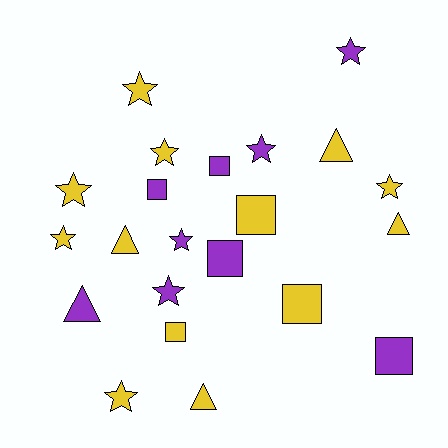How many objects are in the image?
There are 22 objects.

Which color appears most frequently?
Yellow, with 13 objects.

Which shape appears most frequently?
Star, with 10 objects.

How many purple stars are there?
There are 4 purple stars.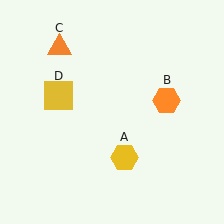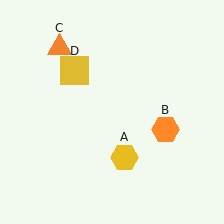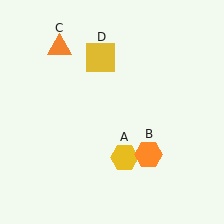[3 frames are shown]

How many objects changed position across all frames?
2 objects changed position: orange hexagon (object B), yellow square (object D).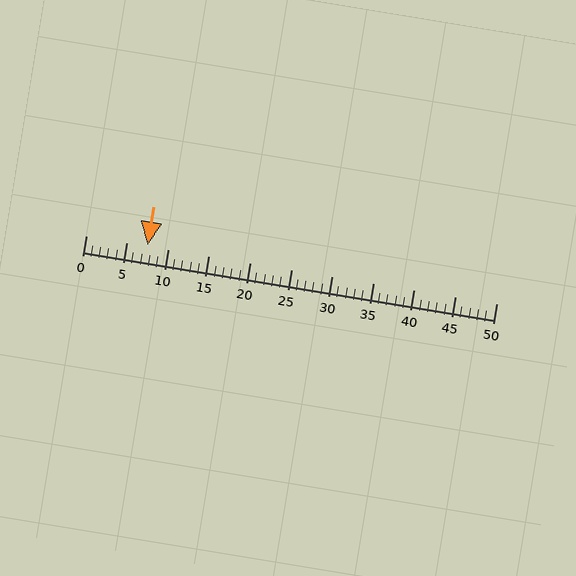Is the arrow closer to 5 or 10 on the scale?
The arrow is closer to 10.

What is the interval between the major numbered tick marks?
The major tick marks are spaced 5 units apart.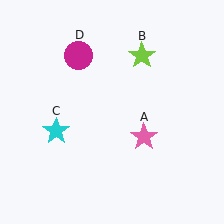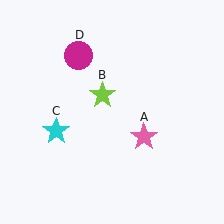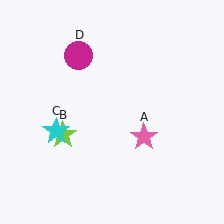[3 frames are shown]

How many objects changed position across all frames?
1 object changed position: lime star (object B).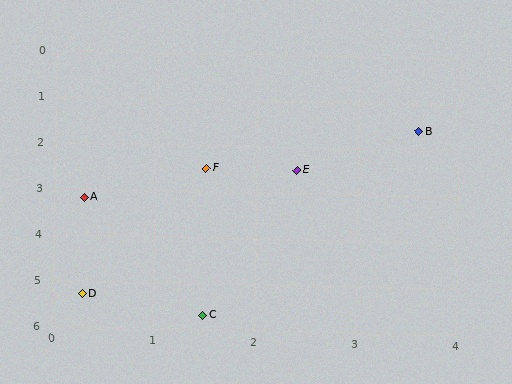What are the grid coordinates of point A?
Point A is at approximately (0.3, 3.2).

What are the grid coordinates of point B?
Point B is at approximately (3.6, 1.6).